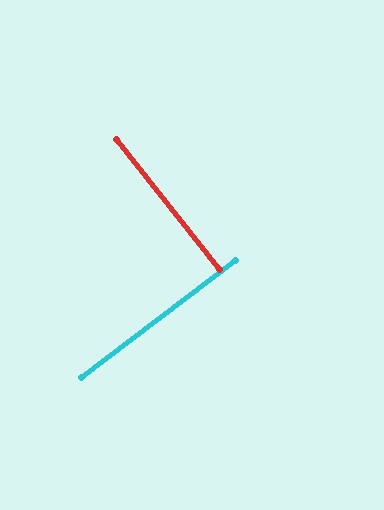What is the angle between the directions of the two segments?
Approximately 89 degrees.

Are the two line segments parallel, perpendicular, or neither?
Perpendicular — they meet at approximately 89°.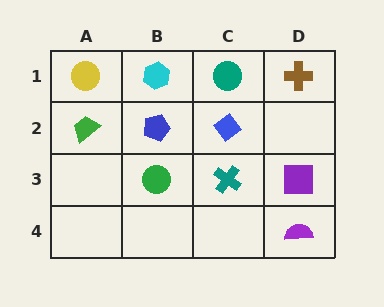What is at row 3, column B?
A green circle.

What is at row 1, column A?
A yellow circle.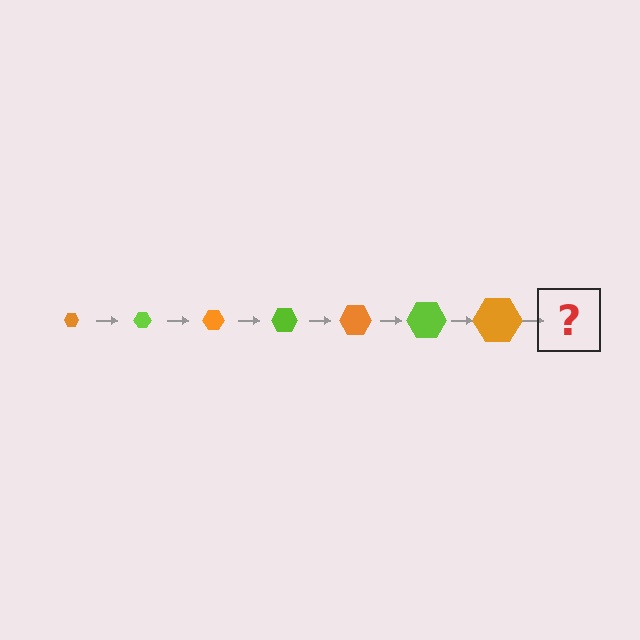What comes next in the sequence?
The next element should be a lime hexagon, larger than the previous one.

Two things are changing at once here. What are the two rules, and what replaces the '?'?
The two rules are that the hexagon grows larger each step and the color cycles through orange and lime. The '?' should be a lime hexagon, larger than the previous one.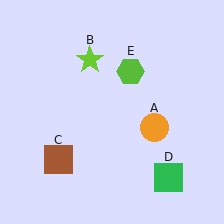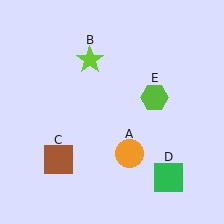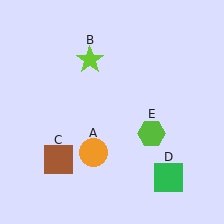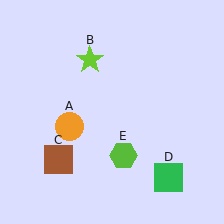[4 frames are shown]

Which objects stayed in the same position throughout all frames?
Lime star (object B) and brown square (object C) and green square (object D) remained stationary.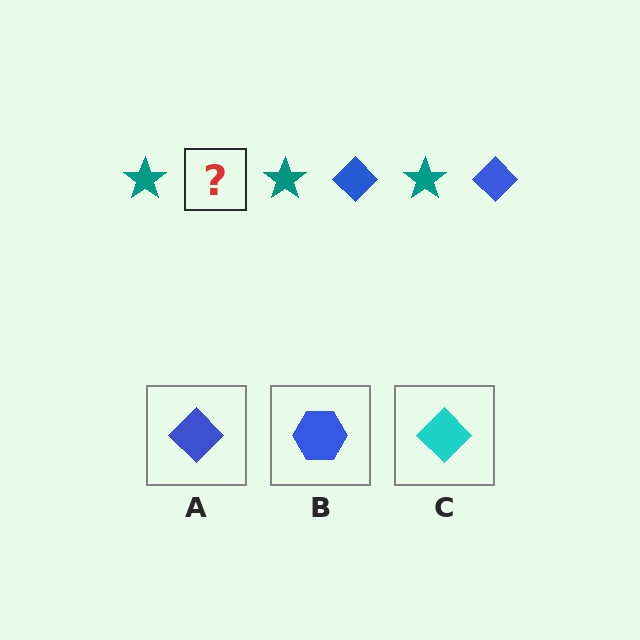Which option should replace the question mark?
Option A.